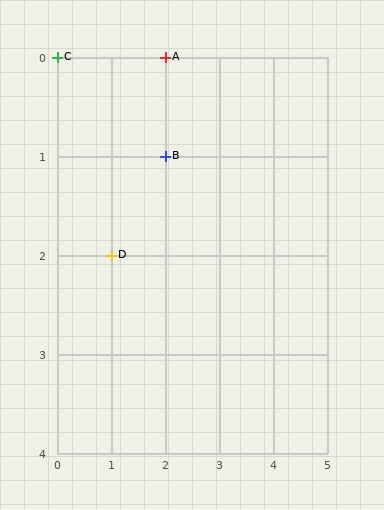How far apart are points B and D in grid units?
Points B and D are 1 column and 1 row apart (about 1.4 grid units diagonally).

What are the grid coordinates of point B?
Point B is at grid coordinates (2, 1).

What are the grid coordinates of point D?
Point D is at grid coordinates (1, 2).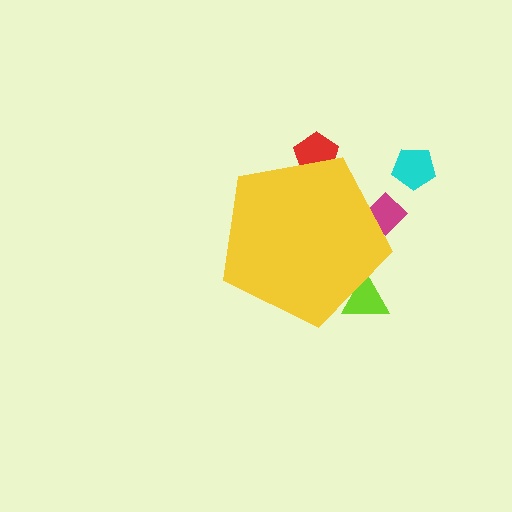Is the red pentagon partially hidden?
Yes, the red pentagon is partially hidden behind the yellow pentagon.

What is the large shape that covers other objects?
A yellow pentagon.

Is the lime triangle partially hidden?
Yes, the lime triangle is partially hidden behind the yellow pentagon.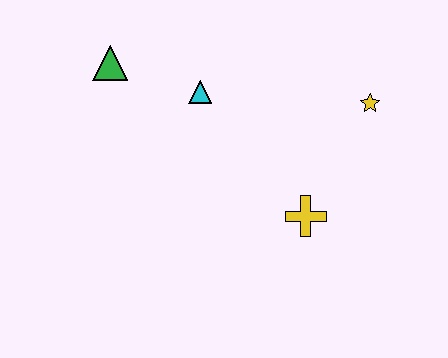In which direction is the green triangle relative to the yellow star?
The green triangle is to the left of the yellow star.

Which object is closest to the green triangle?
The cyan triangle is closest to the green triangle.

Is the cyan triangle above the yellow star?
Yes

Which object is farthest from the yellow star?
The green triangle is farthest from the yellow star.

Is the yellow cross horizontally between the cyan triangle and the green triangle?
No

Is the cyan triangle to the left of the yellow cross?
Yes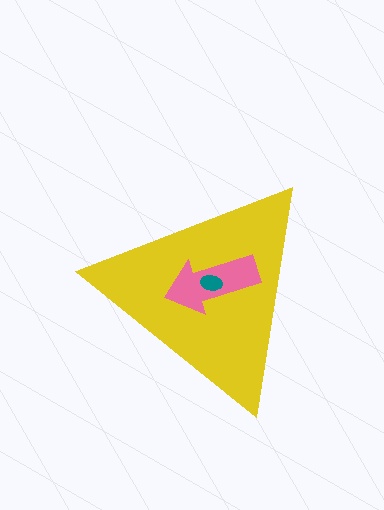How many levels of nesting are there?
3.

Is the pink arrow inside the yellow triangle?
Yes.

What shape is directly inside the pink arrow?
The teal ellipse.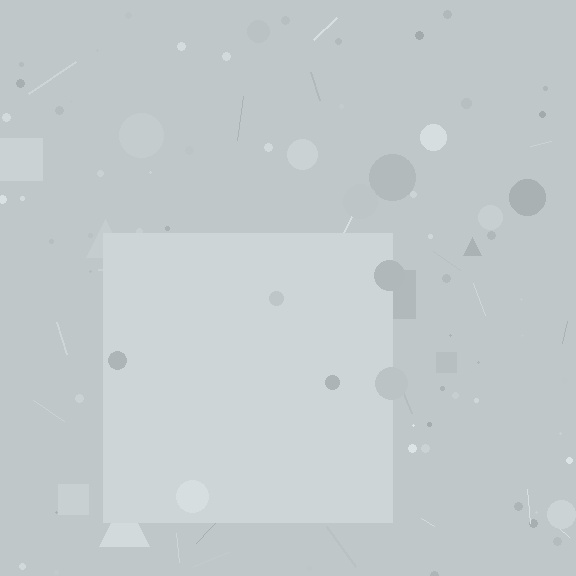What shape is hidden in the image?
A square is hidden in the image.